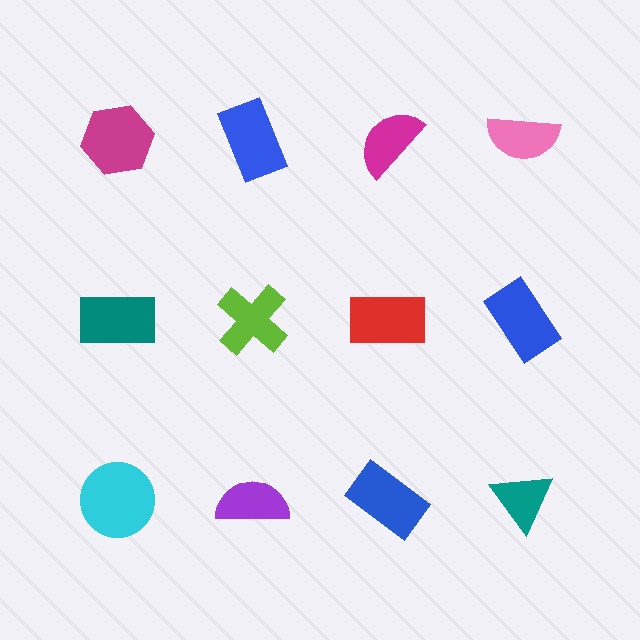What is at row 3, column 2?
A purple semicircle.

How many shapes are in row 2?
4 shapes.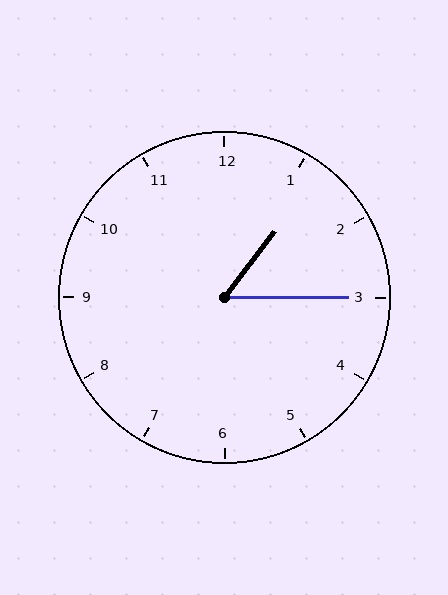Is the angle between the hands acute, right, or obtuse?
It is acute.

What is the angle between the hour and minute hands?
Approximately 52 degrees.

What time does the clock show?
1:15.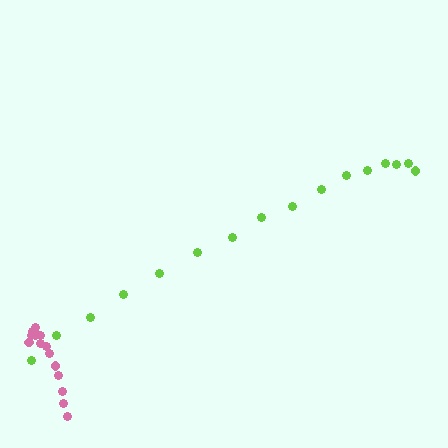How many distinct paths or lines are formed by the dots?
There are 2 distinct paths.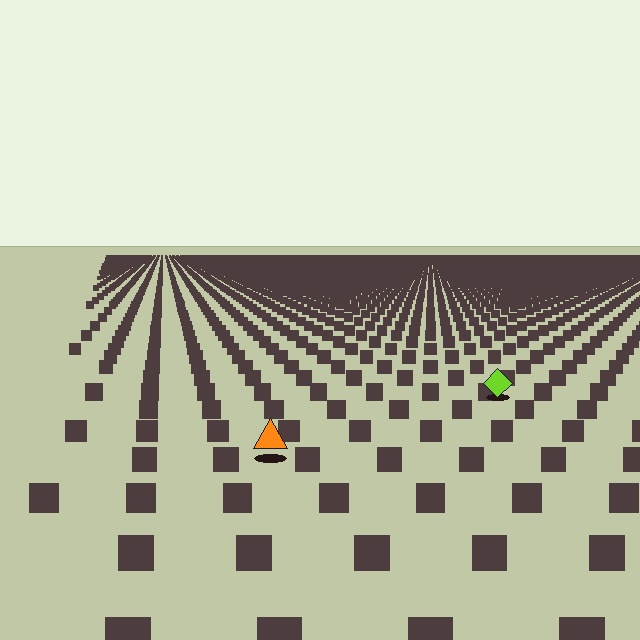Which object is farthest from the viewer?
The lime diamond is farthest from the viewer. It appears smaller and the ground texture around it is denser.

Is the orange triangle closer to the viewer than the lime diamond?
Yes. The orange triangle is closer — you can tell from the texture gradient: the ground texture is coarser near it.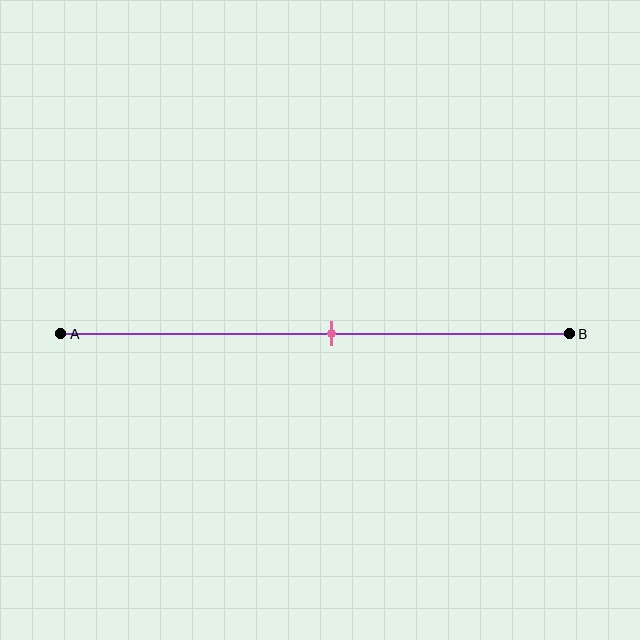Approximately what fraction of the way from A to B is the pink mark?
The pink mark is approximately 55% of the way from A to B.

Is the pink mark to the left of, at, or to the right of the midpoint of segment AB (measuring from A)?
The pink mark is to the right of the midpoint of segment AB.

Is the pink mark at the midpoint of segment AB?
No, the mark is at about 55% from A, not at the 50% midpoint.